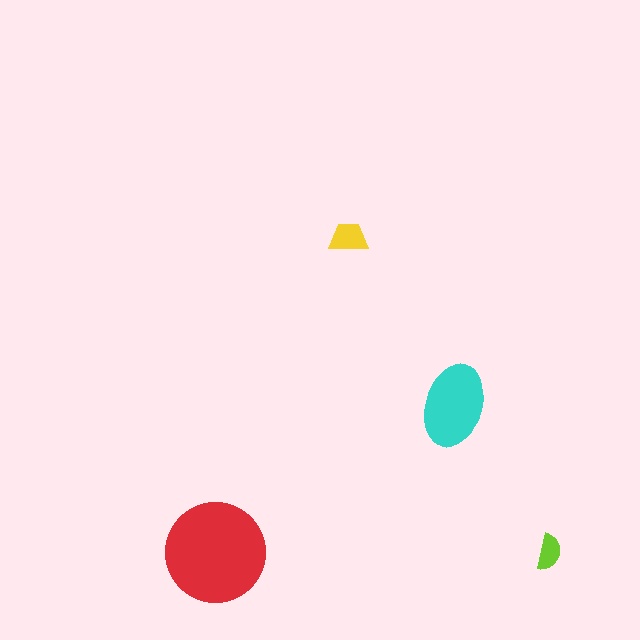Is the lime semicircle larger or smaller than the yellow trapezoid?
Smaller.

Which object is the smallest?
The lime semicircle.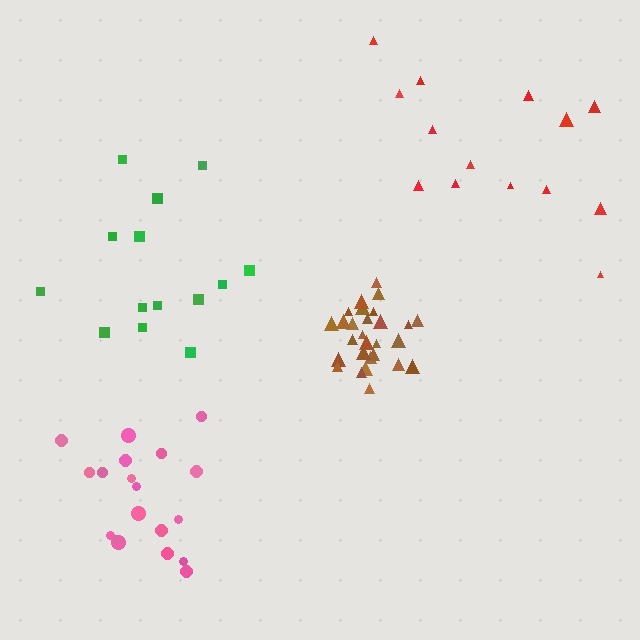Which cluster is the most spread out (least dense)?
Red.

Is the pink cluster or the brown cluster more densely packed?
Brown.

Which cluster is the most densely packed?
Brown.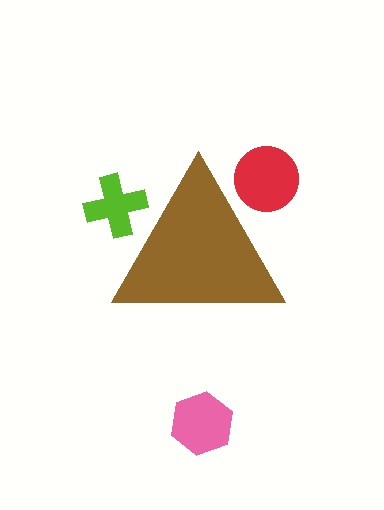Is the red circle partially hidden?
Yes, the red circle is partially hidden behind the brown triangle.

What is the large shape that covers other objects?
A brown triangle.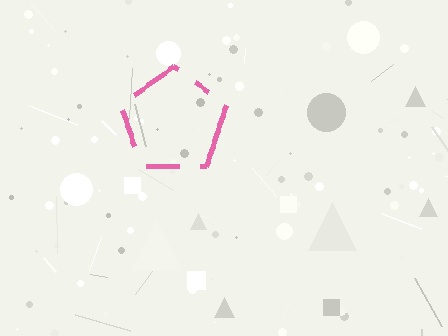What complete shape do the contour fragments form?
The contour fragments form a pentagon.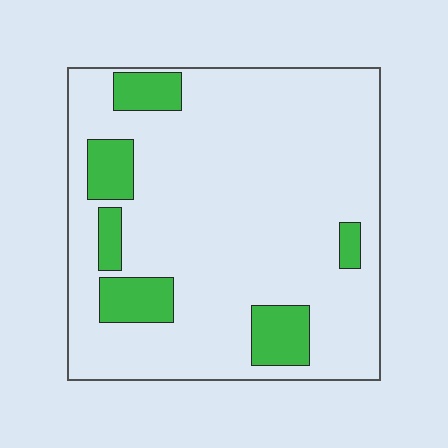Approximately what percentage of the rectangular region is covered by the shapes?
Approximately 15%.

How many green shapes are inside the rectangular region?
6.